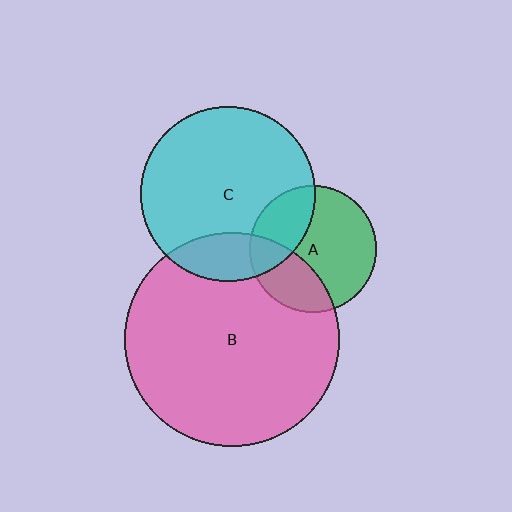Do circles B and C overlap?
Yes.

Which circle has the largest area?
Circle B (pink).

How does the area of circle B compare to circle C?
Approximately 1.5 times.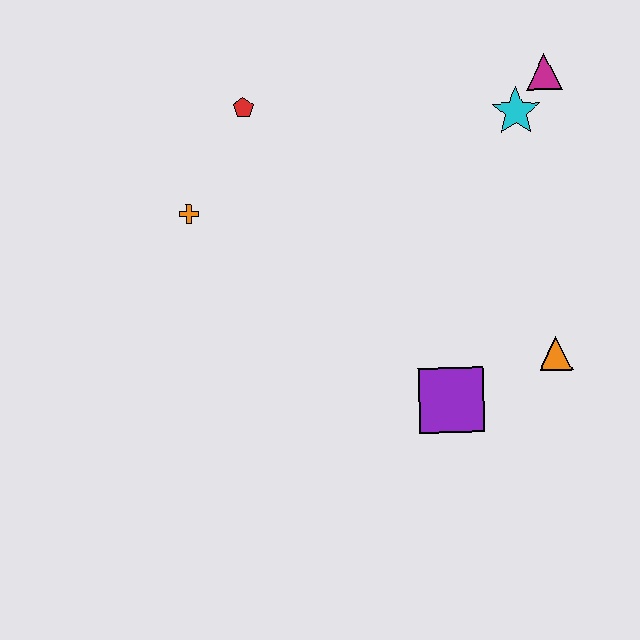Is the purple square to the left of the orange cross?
No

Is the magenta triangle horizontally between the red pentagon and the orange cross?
No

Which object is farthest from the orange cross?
The orange triangle is farthest from the orange cross.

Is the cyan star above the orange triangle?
Yes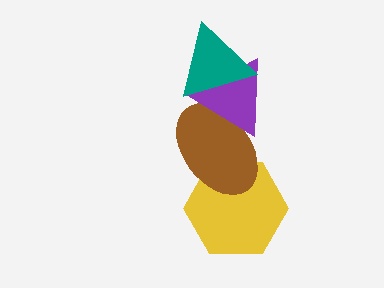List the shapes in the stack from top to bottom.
From top to bottom: the teal triangle, the purple triangle, the brown ellipse, the yellow hexagon.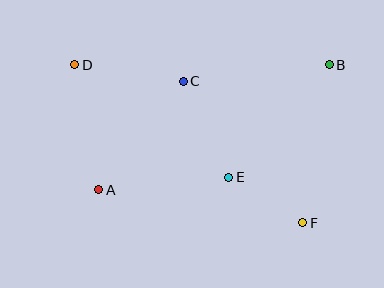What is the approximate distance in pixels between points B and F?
The distance between B and F is approximately 160 pixels.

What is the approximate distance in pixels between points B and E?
The distance between B and E is approximately 151 pixels.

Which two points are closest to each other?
Points E and F are closest to each other.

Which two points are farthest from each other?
Points D and F are farthest from each other.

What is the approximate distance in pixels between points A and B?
The distance between A and B is approximately 262 pixels.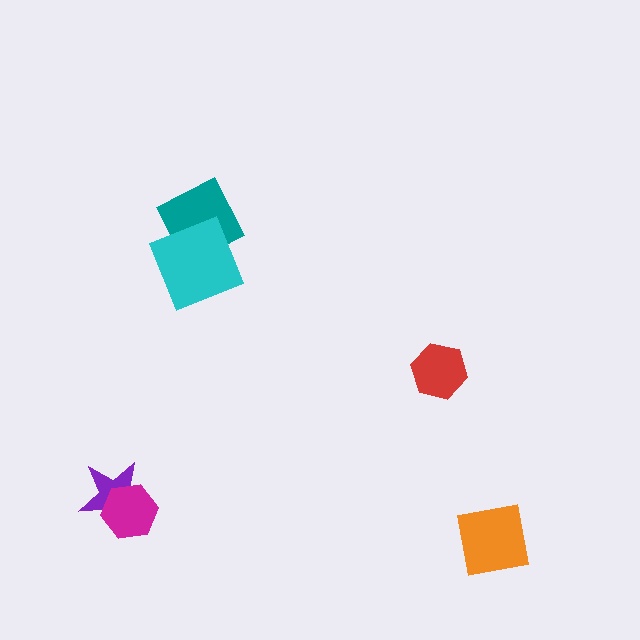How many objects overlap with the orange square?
0 objects overlap with the orange square.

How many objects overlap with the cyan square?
1 object overlaps with the cyan square.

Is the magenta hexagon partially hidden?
No, no other shape covers it.